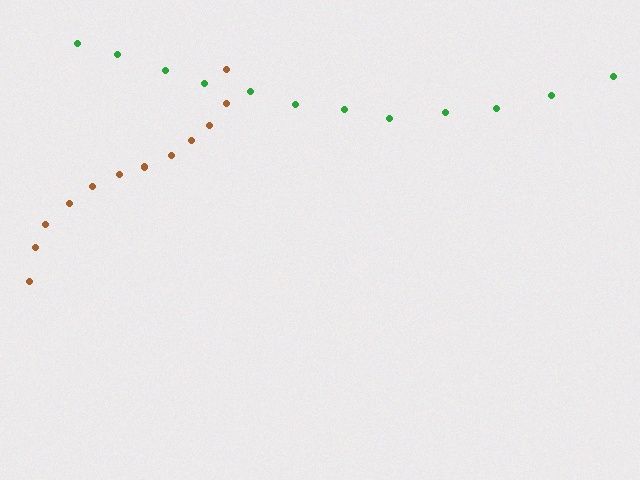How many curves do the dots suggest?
There are 2 distinct paths.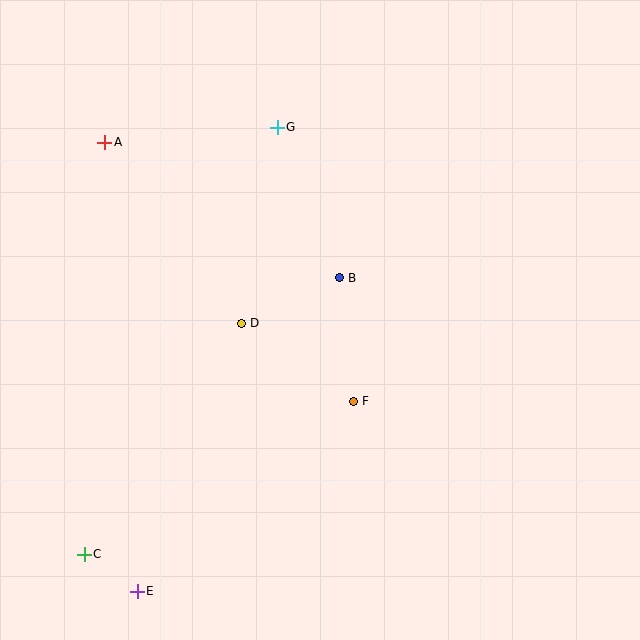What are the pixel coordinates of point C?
Point C is at (84, 554).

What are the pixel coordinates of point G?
Point G is at (277, 127).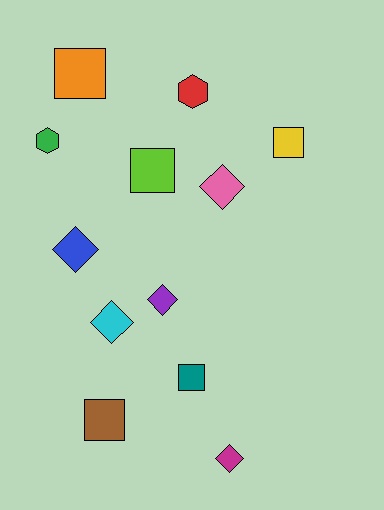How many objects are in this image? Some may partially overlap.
There are 12 objects.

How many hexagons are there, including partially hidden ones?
There are 2 hexagons.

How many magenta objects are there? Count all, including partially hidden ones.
There is 1 magenta object.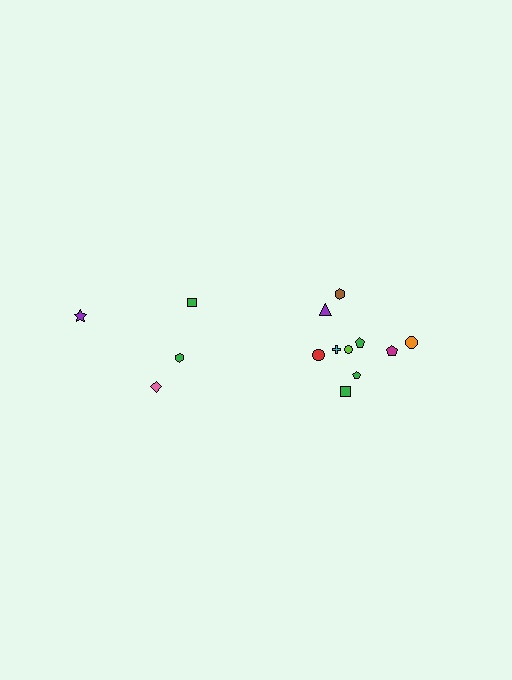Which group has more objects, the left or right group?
The right group.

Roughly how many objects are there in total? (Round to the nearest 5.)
Roughly 15 objects in total.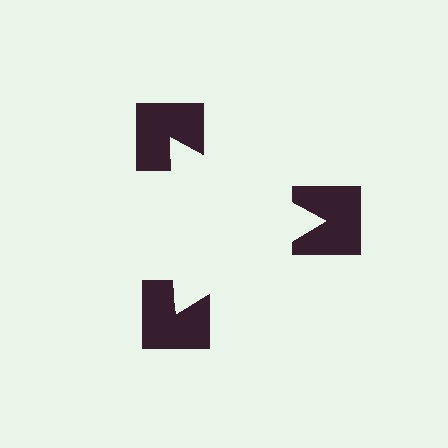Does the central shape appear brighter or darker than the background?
It typically appears slightly brighter than the background, even though no actual brightness change is drawn.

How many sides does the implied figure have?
3 sides.